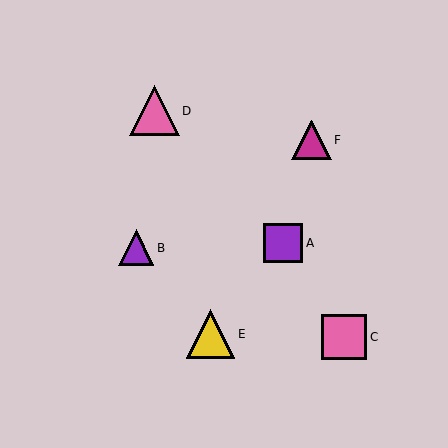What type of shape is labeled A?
Shape A is a purple square.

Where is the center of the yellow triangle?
The center of the yellow triangle is at (211, 334).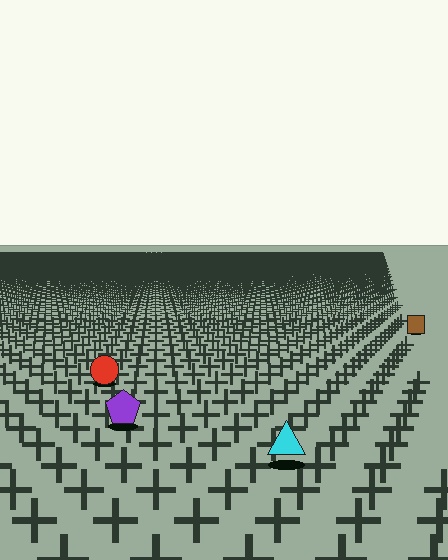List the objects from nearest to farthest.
From nearest to farthest: the cyan triangle, the purple pentagon, the red circle, the brown square.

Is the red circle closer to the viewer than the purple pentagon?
No. The purple pentagon is closer — you can tell from the texture gradient: the ground texture is coarser near it.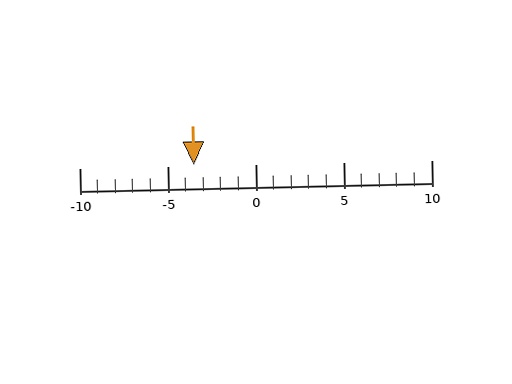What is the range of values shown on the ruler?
The ruler shows values from -10 to 10.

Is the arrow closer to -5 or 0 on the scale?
The arrow is closer to -5.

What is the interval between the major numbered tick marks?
The major tick marks are spaced 5 units apart.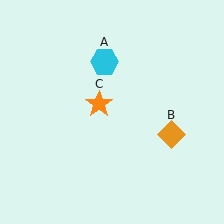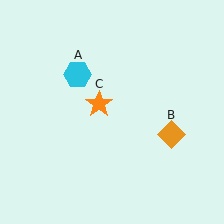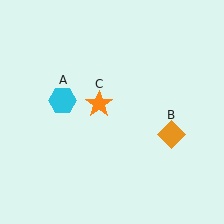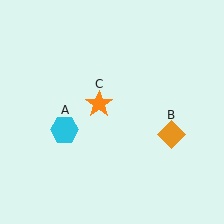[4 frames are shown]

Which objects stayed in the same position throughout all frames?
Orange diamond (object B) and orange star (object C) remained stationary.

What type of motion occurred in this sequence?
The cyan hexagon (object A) rotated counterclockwise around the center of the scene.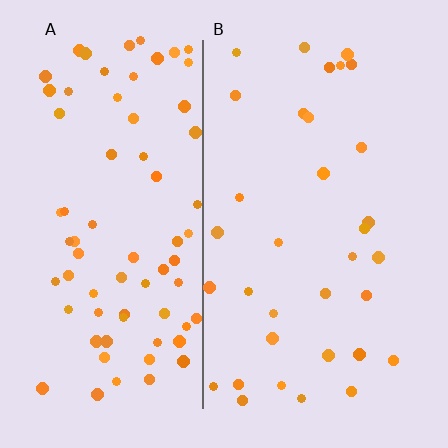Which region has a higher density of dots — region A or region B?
A (the left).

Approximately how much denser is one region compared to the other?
Approximately 2.2× — region A over region B.